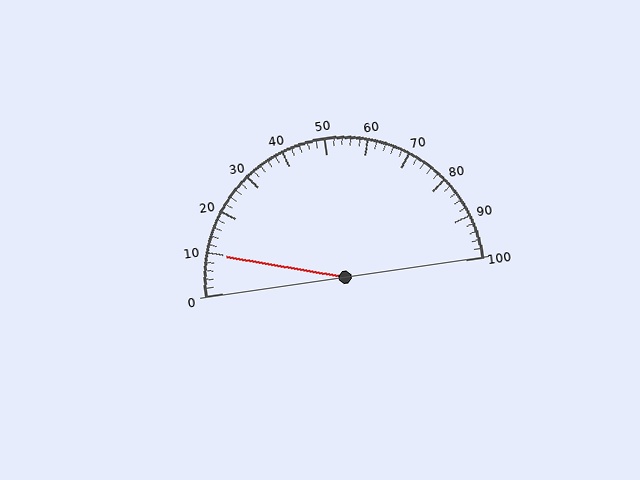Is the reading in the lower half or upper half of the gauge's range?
The reading is in the lower half of the range (0 to 100).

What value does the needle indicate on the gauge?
The needle indicates approximately 10.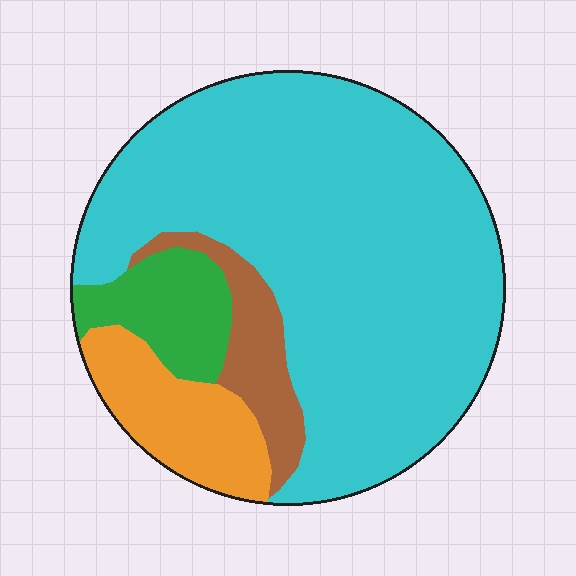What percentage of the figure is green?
Green covers about 10% of the figure.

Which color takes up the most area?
Cyan, at roughly 70%.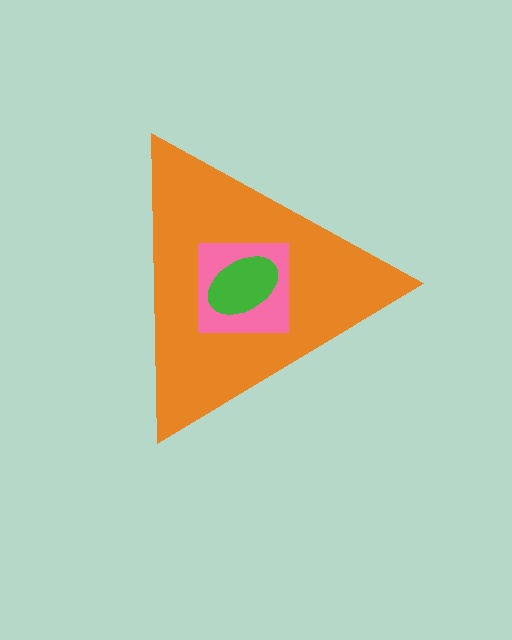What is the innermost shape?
The green ellipse.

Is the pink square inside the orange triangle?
Yes.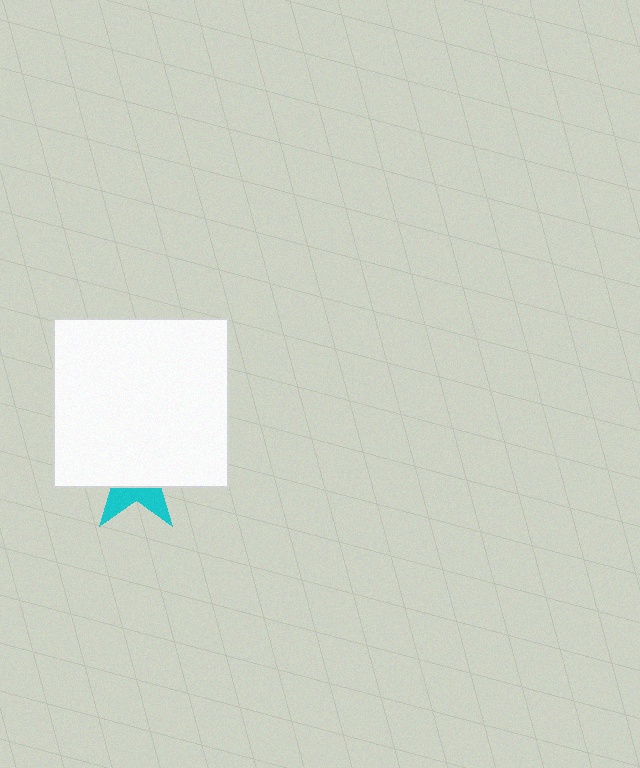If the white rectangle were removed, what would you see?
You would see the complete cyan star.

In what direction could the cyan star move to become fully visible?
The cyan star could move down. That would shift it out from behind the white rectangle entirely.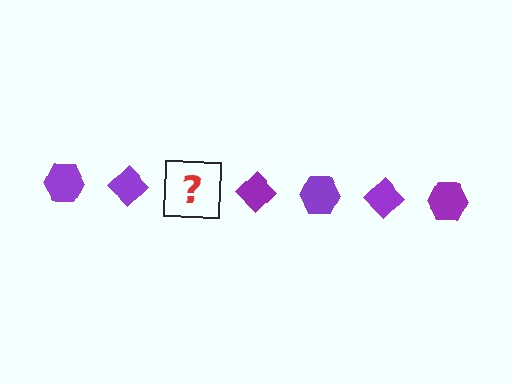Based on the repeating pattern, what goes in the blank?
The blank should be a purple hexagon.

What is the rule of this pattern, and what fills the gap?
The rule is that the pattern cycles through hexagon, diamond shapes in purple. The gap should be filled with a purple hexagon.